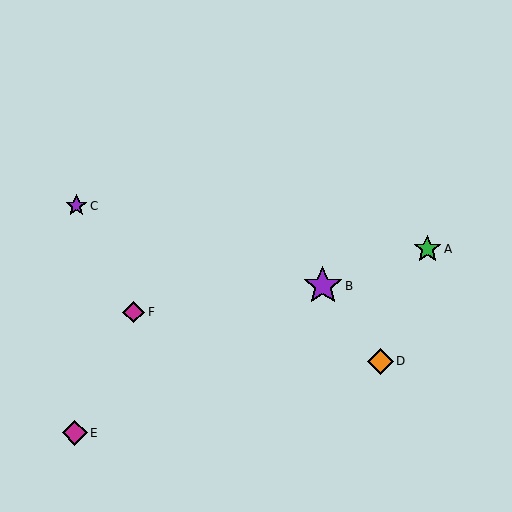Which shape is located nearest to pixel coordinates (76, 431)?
The magenta diamond (labeled E) at (75, 433) is nearest to that location.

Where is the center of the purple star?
The center of the purple star is at (76, 206).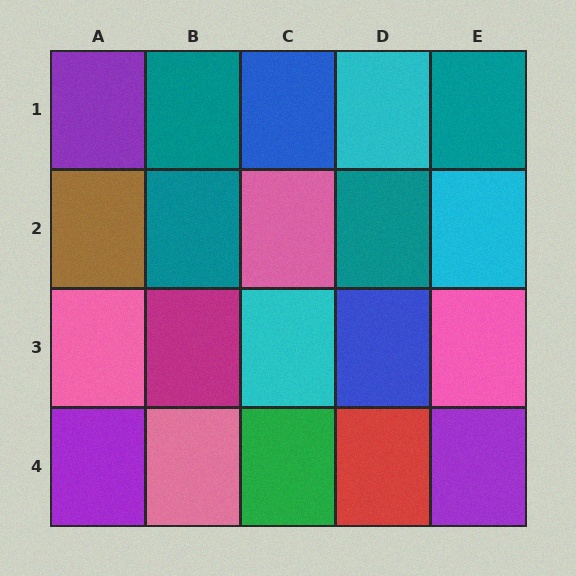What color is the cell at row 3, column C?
Cyan.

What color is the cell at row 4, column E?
Purple.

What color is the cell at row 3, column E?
Pink.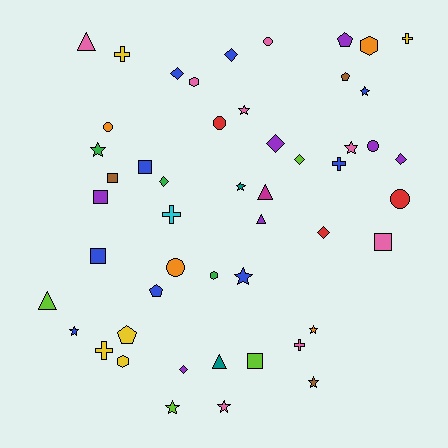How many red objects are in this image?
There are 3 red objects.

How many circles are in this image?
There are 6 circles.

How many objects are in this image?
There are 50 objects.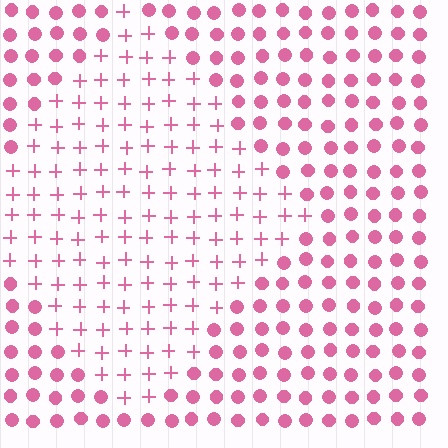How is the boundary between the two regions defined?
The boundary is defined by a change in element shape: plus signs inside vs. circles outside. All elements share the same color and spacing.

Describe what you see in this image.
The image is filled with small pink elements arranged in a uniform grid. A diamond-shaped region contains plus signs, while the surrounding area contains circles. The boundary is defined purely by the change in element shape.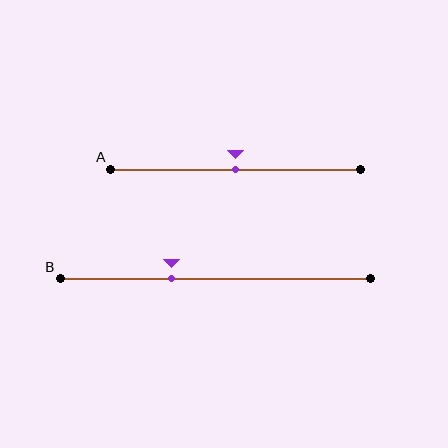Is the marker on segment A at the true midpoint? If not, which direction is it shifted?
Yes, the marker on segment A is at the true midpoint.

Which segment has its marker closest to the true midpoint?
Segment A has its marker closest to the true midpoint.